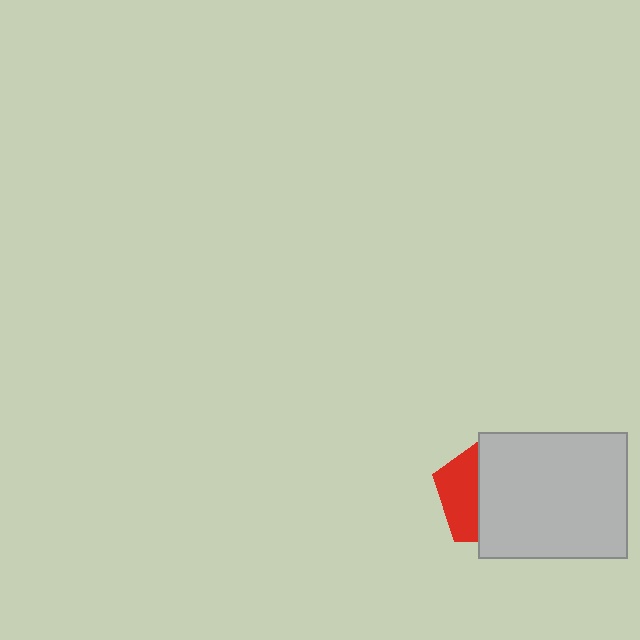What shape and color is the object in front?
The object in front is a light gray rectangle.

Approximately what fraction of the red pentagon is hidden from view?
Roughly 65% of the red pentagon is hidden behind the light gray rectangle.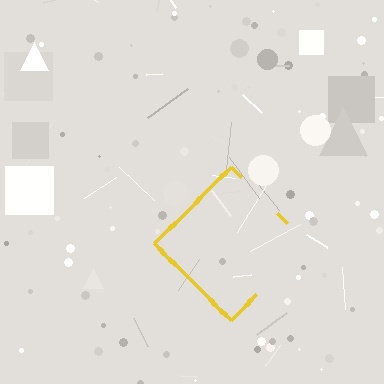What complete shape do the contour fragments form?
The contour fragments form a diamond.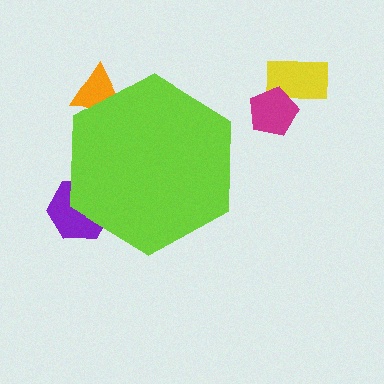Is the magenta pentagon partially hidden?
No, the magenta pentagon is fully visible.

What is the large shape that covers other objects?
A lime hexagon.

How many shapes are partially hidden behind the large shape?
2 shapes are partially hidden.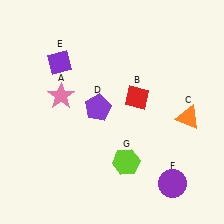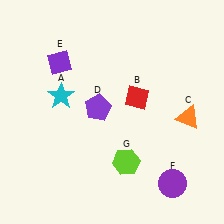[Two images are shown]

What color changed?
The star (A) changed from pink in Image 1 to cyan in Image 2.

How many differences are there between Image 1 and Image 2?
There is 1 difference between the two images.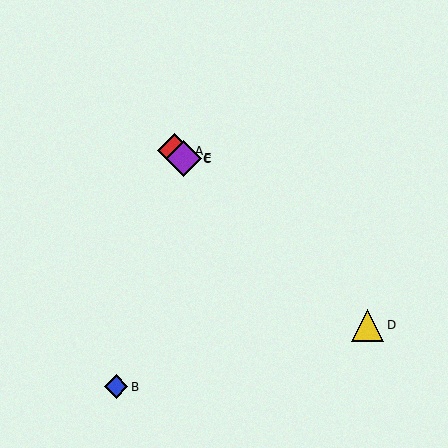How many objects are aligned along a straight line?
4 objects (A, C, D, E) are aligned along a straight line.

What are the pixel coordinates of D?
Object D is at (368, 325).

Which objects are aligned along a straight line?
Objects A, C, D, E are aligned along a straight line.